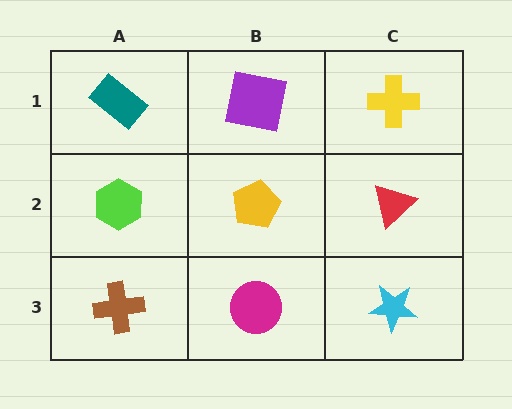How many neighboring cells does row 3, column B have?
3.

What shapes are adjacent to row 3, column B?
A yellow pentagon (row 2, column B), a brown cross (row 3, column A), a cyan star (row 3, column C).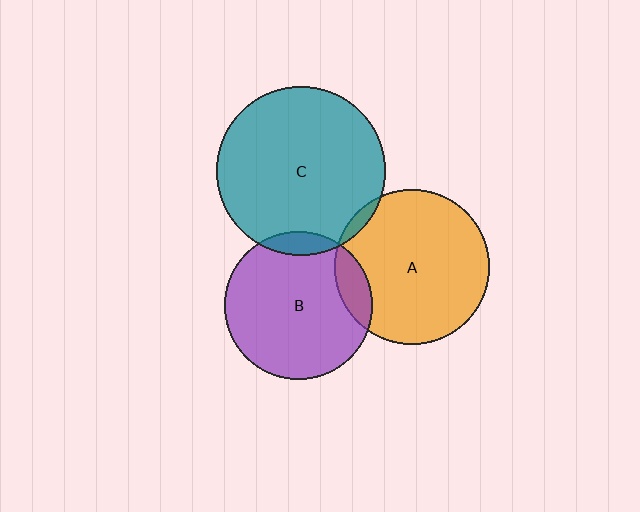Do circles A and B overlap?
Yes.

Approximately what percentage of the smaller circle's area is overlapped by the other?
Approximately 10%.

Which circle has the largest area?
Circle C (teal).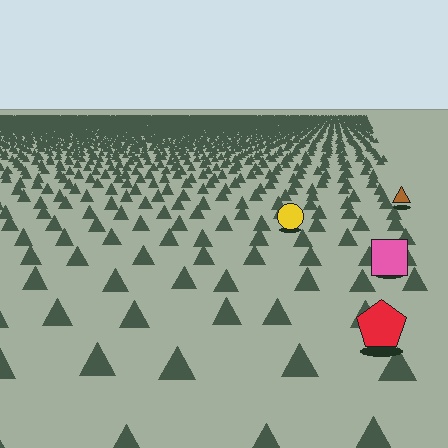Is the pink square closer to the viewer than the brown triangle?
Yes. The pink square is closer — you can tell from the texture gradient: the ground texture is coarser near it.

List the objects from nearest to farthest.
From nearest to farthest: the red pentagon, the pink square, the yellow circle, the brown triangle.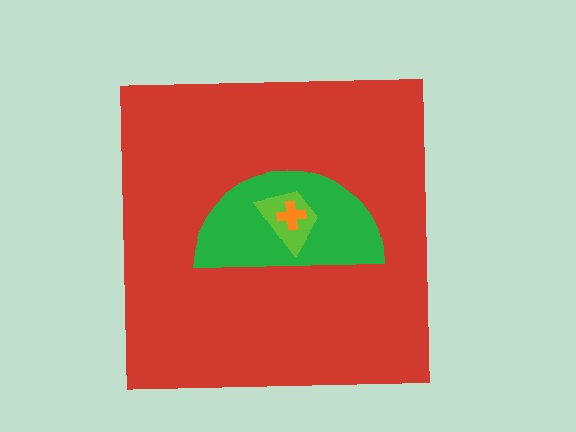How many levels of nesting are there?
4.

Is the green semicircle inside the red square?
Yes.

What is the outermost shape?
The red square.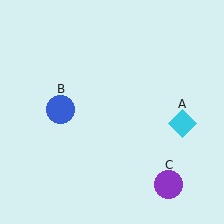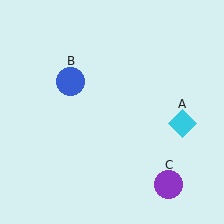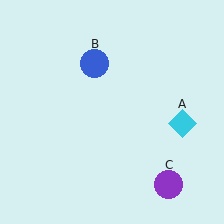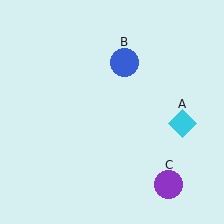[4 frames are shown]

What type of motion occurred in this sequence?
The blue circle (object B) rotated clockwise around the center of the scene.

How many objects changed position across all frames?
1 object changed position: blue circle (object B).